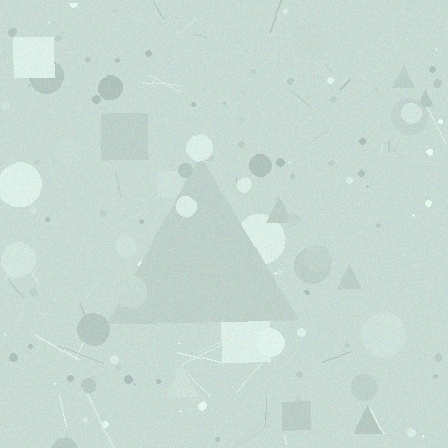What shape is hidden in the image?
A triangle is hidden in the image.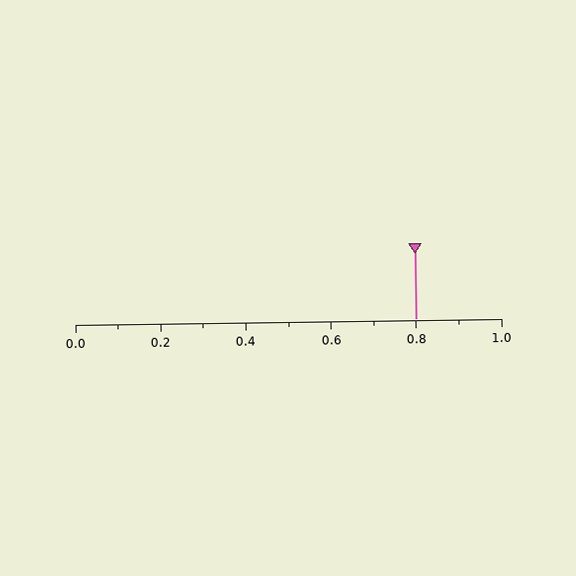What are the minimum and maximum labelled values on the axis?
The axis runs from 0.0 to 1.0.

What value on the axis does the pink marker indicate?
The marker indicates approximately 0.8.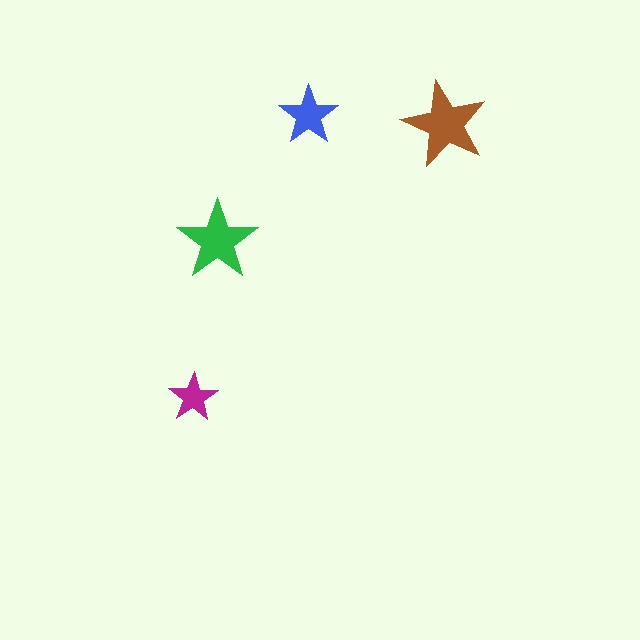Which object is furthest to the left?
The magenta star is leftmost.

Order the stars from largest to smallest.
the brown one, the green one, the blue one, the magenta one.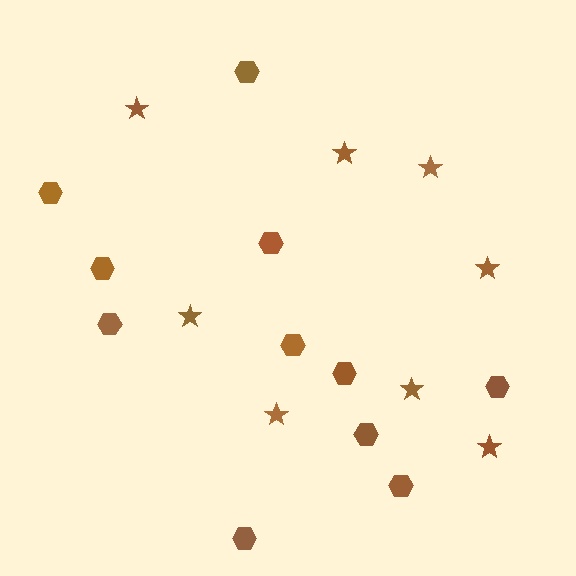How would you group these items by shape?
There are 2 groups: one group of stars (8) and one group of hexagons (11).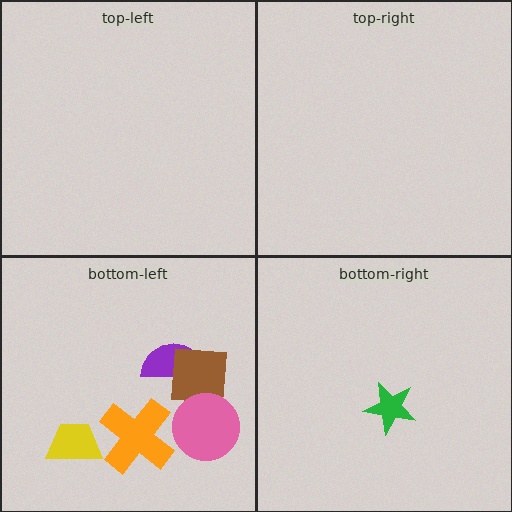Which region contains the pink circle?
The bottom-left region.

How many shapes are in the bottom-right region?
1.